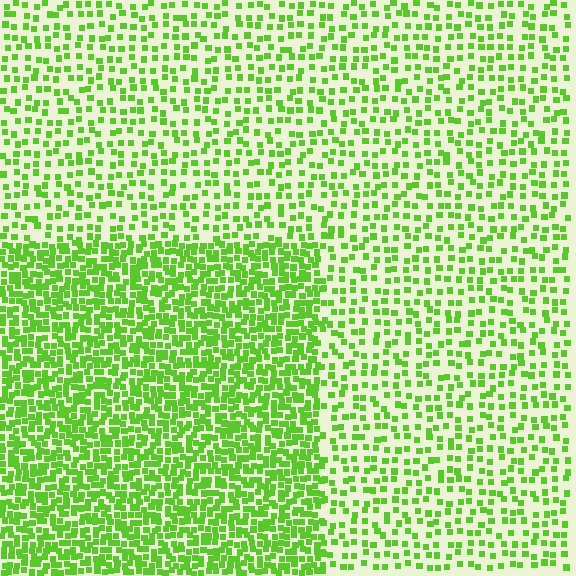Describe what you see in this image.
The image contains small lime elements arranged at two different densities. A rectangle-shaped region is visible where the elements are more densely packed than the surrounding area.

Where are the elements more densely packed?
The elements are more densely packed inside the rectangle boundary.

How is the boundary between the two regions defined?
The boundary is defined by a change in element density (approximately 2.2x ratio). All elements are the same color, size, and shape.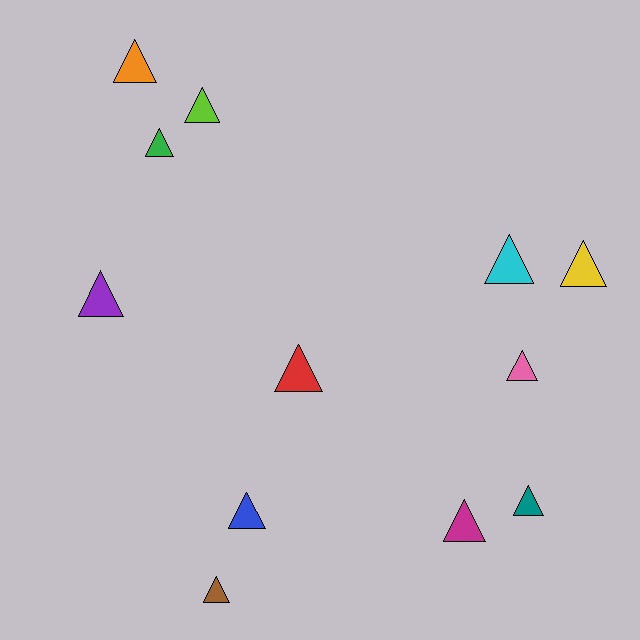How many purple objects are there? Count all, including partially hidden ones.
There is 1 purple object.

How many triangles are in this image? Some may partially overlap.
There are 12 triangles.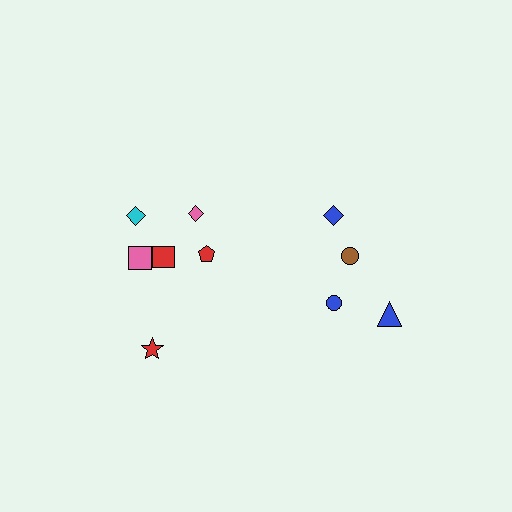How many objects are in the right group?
There are 4 objects.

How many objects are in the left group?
There are 6 objects.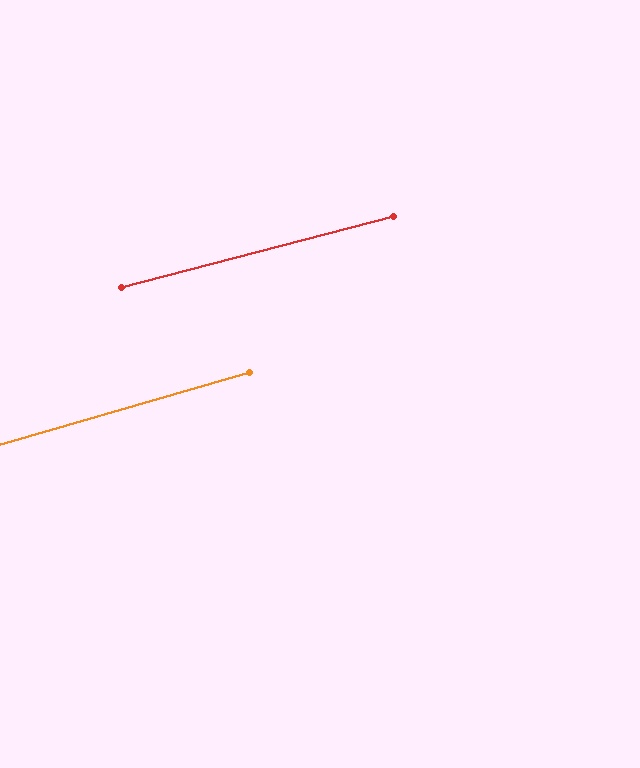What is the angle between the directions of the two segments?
Approximately 1 degree.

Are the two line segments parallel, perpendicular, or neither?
Parallel — their directions differ by only 1.4°.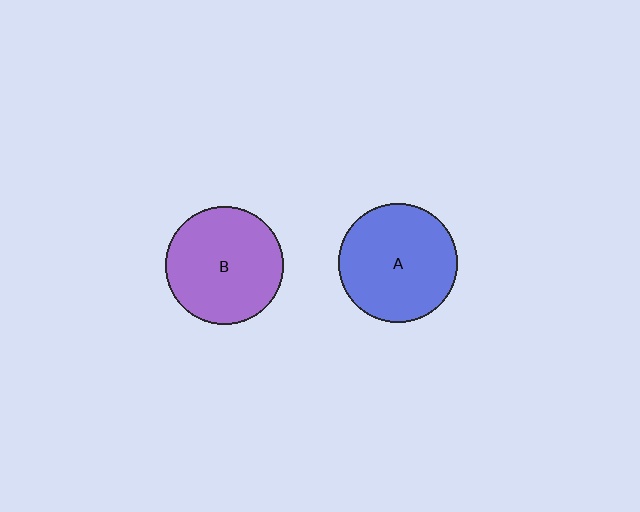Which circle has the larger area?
Circle A (blue).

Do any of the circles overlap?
No, none of the circles overlap.